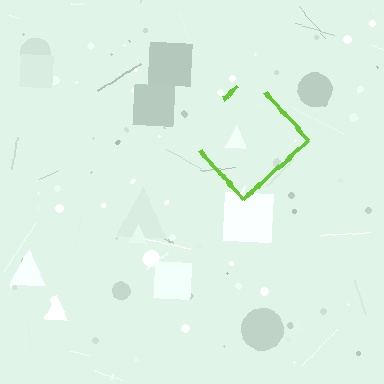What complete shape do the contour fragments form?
The contour fragments form a diamond.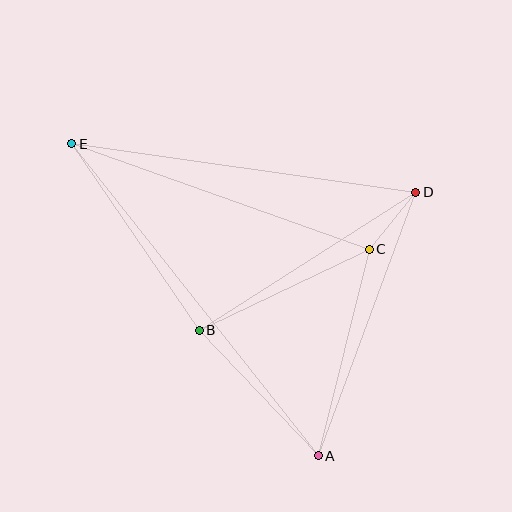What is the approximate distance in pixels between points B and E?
The distance between B and E is approximately 226 pixels.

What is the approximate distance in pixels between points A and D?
The distance between A and D is approximately 281 pixels.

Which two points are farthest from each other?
Points A and E are farthest from each other.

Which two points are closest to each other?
Points C and D are closest to each other.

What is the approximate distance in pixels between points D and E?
The distance between D and E is approximately 347 pixels.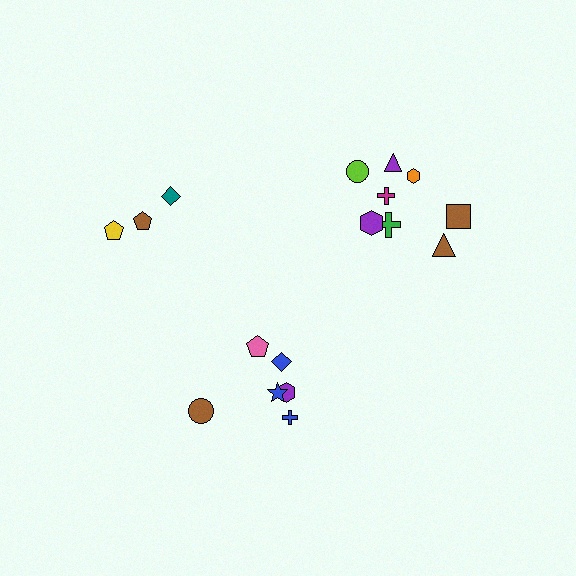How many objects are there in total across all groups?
There are 17 objects.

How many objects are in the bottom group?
There are 6 objects.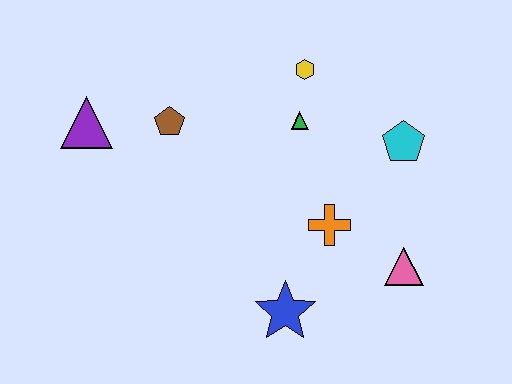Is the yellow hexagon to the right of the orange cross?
No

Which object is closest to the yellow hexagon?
The green triangle is closest to the yellow hexagon.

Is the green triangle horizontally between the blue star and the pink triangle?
Yes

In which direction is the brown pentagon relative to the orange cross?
The brown pentagon is to the left of the orange cross.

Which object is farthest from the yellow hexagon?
The blue star is farthest from the yellow hexagon.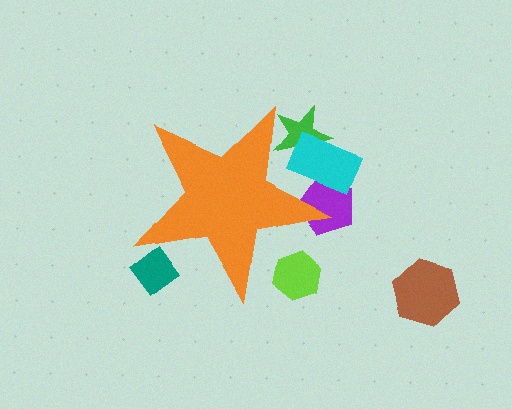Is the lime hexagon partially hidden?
Yes, the lime hexagon is partially hidden behind the orange star.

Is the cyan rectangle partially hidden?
Yes, the cyan rectangle is partially hidden behind the orange star.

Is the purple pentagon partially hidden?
Yes, the purple pentagon is partially hidden behind the orange star.